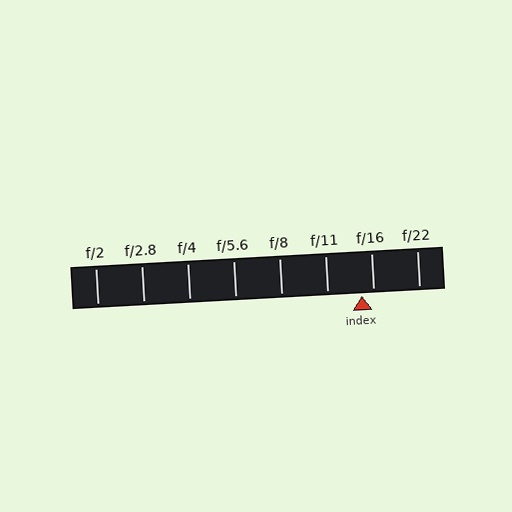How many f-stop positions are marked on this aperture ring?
There are 8 f-stop positions marked.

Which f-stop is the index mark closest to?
The index mark is closest to f/16.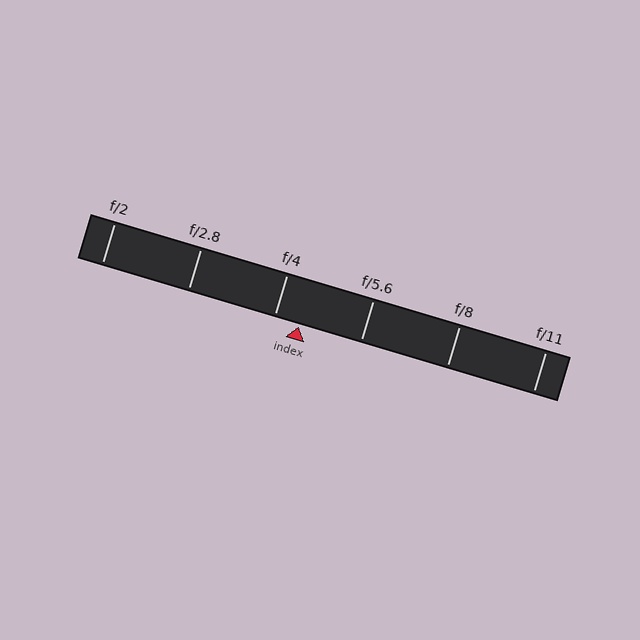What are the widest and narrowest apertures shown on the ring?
The widest aperture shown is f/2 and the narrowest is f/11.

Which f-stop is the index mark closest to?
The index mark is closest to f/4.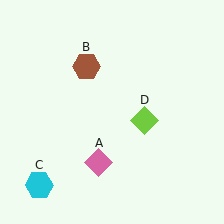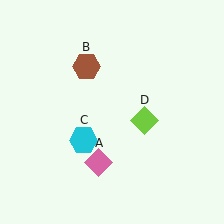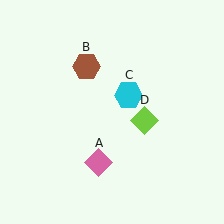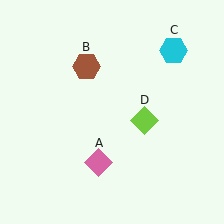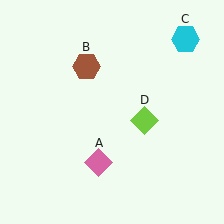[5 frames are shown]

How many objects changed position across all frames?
1 object changed position: cyan hexagon (object C).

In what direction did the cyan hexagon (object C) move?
The cyan hexagon (object C) moved up and to the right.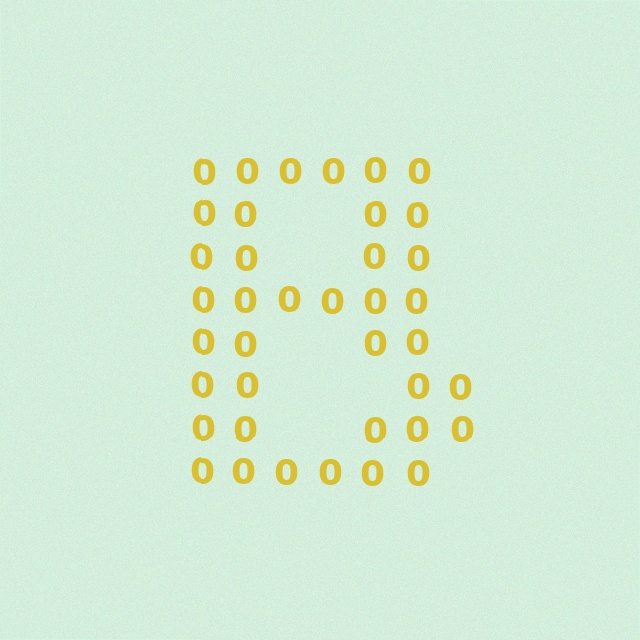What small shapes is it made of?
It is made of small digit 0's.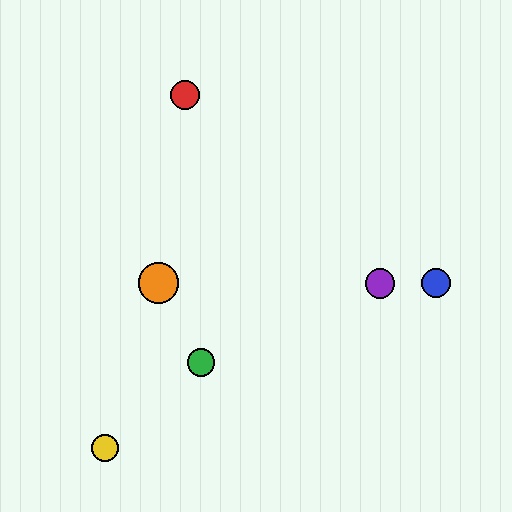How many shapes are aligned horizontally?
3 shapes (the blue circle, the purple circle, the orange circle) are aligned horizontally.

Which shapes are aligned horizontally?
The blue circle, the purple circle, the orange circle are aligned horizontally.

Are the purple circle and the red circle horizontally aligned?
No, the purple circle is at y≈283 and the red circle is at y≈95.